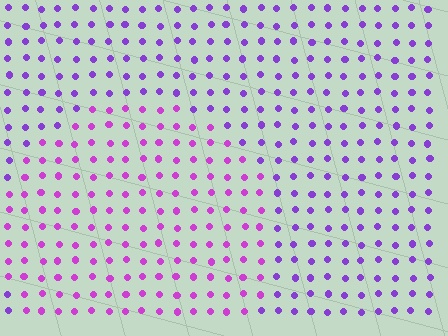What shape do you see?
I see a circle.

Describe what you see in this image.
The image is filled with small purple elements in a uniform arrangement. A circle-shaped region is visible where the elements are tinted to a slightly different hue, forming a subtle color boundary.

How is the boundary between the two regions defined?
The boundary is defined purely by a slight shift in hue (about 28 degrees). Spacing, size, and orientation are identical on both sides.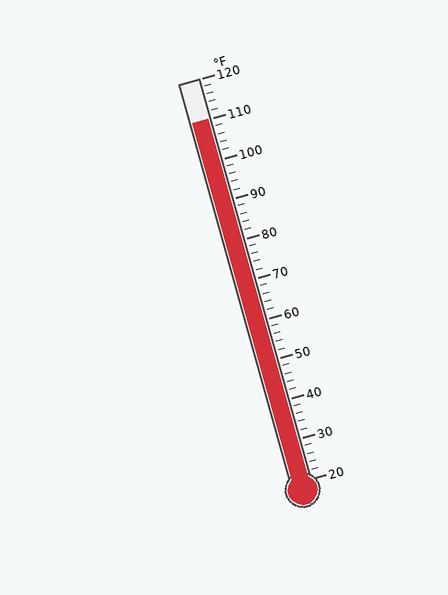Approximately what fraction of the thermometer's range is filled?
The thermometer is filled to approximately 90% of its range.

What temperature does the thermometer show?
The thermometer shows approximately 110°F.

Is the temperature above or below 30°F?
The temperature is above 30°F.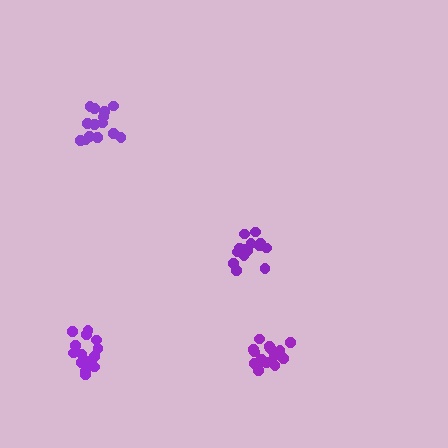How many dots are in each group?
Group 1: 14 dots, Group 2: 16 dots, Group 3: 14 dots, Group 4: 14 dots (58 total).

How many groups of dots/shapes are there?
There are 4 groups.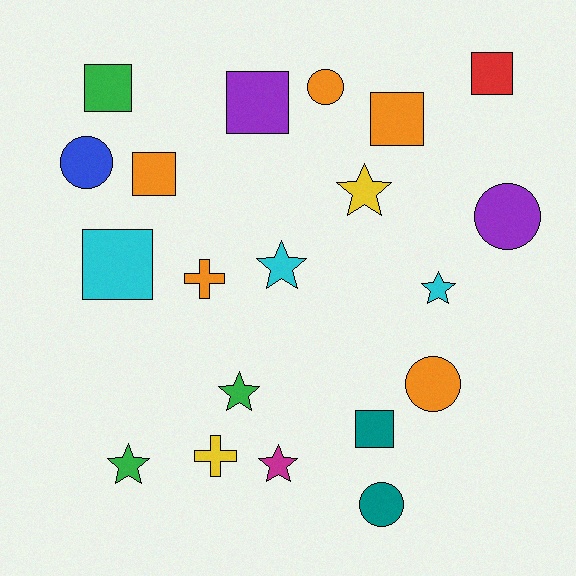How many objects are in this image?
There are 20 objects.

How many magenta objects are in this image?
There is 1 magenta object.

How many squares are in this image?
There are 7 squares.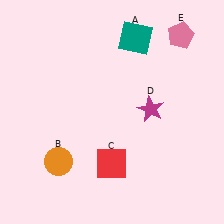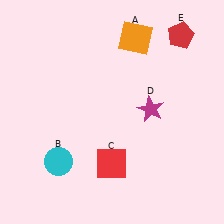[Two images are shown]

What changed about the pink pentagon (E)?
In Image 1, E is pink. In Image 2, it changed to red.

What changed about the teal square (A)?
In Image 1, A is teal. In Image 2, it changed to orange.